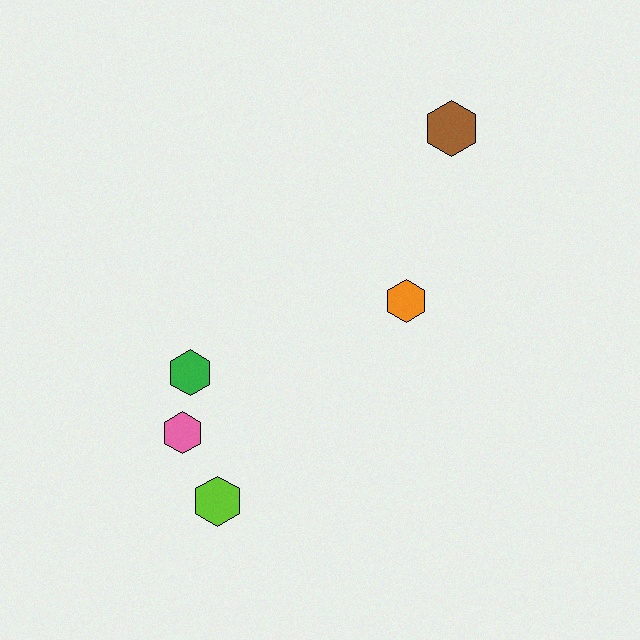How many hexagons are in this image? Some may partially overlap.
There are 5 hexagons.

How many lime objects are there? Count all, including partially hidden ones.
There is 1 lime object.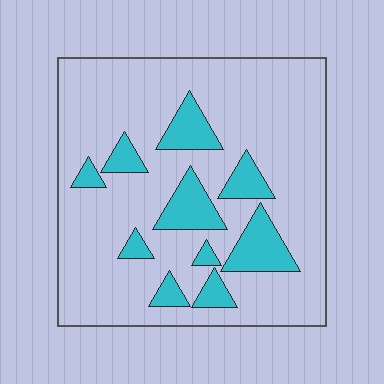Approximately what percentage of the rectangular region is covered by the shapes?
Approximately 20%.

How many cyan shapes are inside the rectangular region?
10.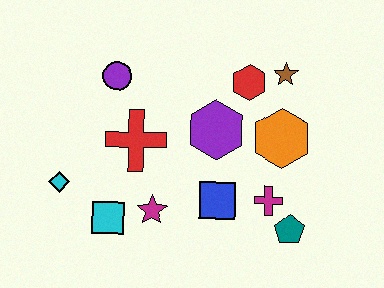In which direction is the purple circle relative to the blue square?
The purple circle is above the blue square.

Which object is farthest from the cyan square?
The brown star is farthest from the cyan square.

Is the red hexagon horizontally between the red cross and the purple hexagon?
No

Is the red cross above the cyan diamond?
Yes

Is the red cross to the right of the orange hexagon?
No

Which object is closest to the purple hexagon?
The red hexagon is closest to the purple hexagon.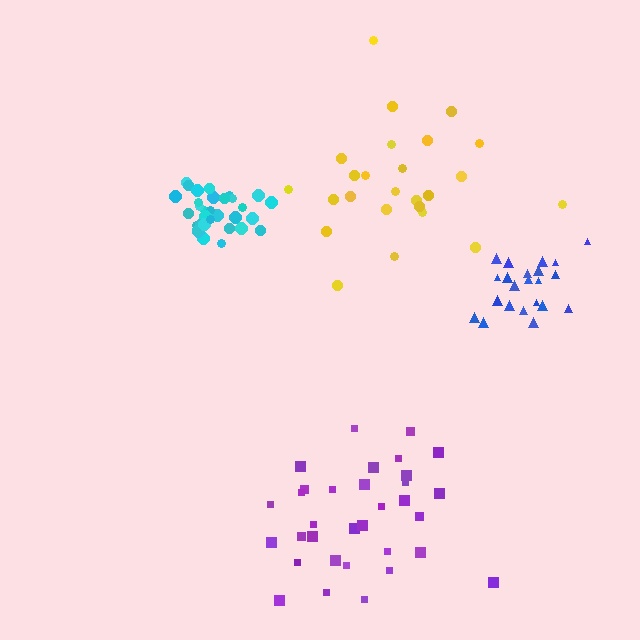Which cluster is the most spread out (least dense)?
Yellow.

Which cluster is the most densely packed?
Cyan.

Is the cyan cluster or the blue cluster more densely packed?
Cyan.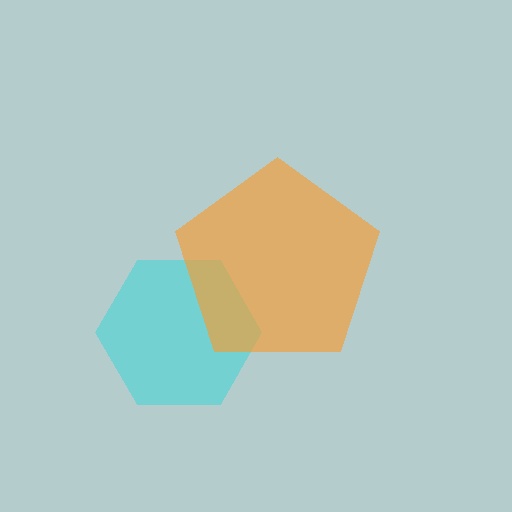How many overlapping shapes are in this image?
There are 2 overlapping shapes in the image.